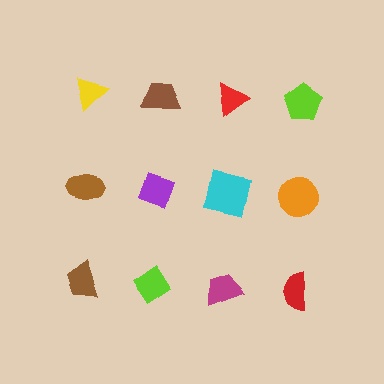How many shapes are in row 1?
4 shapes.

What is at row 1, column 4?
A lime pentagon.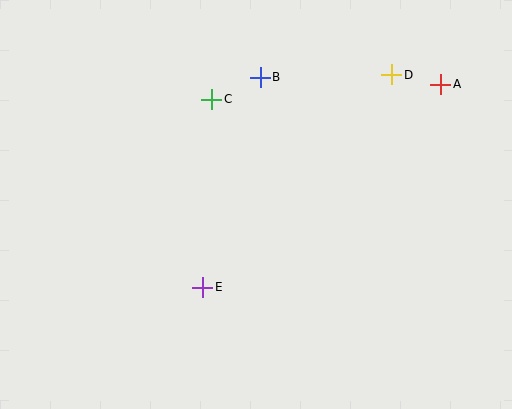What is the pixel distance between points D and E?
The distance between D and E is 285 pixels.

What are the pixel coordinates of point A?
Point A is at (441, 84).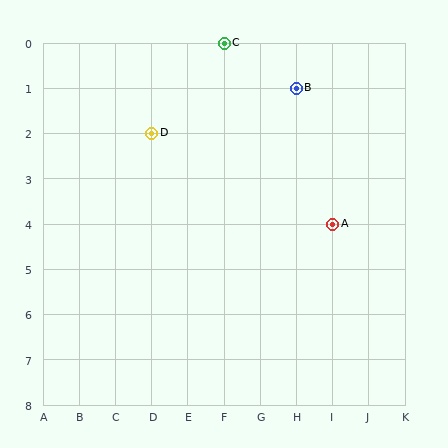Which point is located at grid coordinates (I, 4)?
Point A is at (I, 4).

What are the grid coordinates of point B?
Point B is at grid coordinates (H, 1).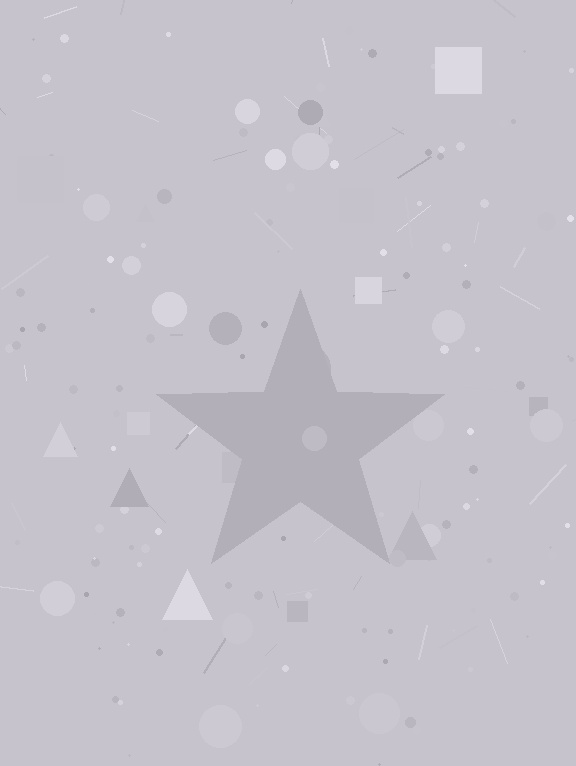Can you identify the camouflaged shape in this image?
The camouflaged shape is a star.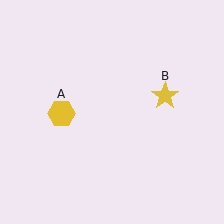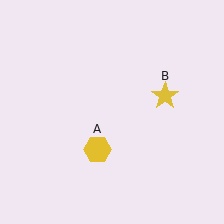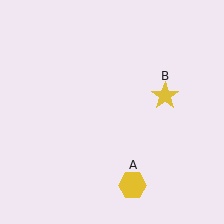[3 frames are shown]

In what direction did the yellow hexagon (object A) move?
The yellow hexagon (object A) moved down and to the right.